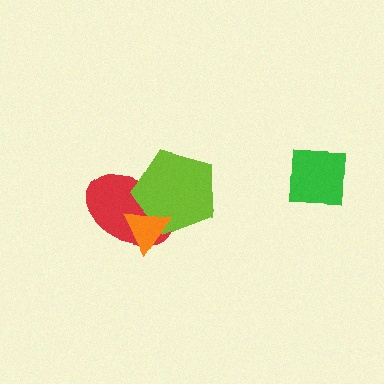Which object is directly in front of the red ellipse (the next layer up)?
The lime pentagon is directly in front of the red ellipse.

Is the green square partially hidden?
No, no other shape covers it.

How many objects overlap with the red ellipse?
2 objects overlap with the red ellipse.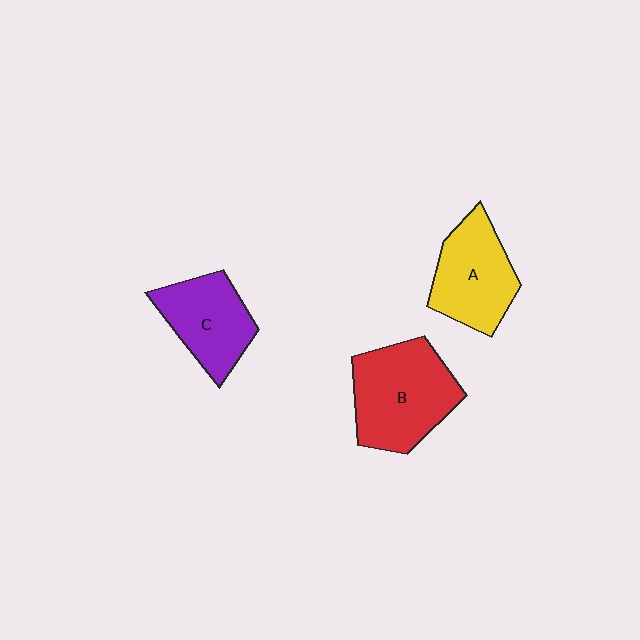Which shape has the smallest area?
Shape C (purple).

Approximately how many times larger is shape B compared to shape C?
Approximately 1.4 times.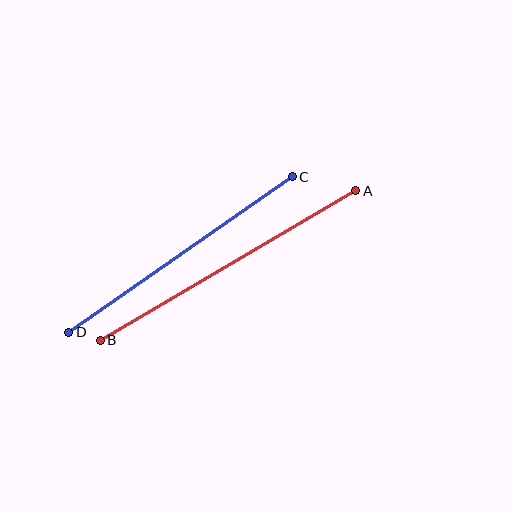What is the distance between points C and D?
The distance is approximately 272 pixels.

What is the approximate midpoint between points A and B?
The midpoint is at approximately (228, 266) pixels.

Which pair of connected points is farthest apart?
Points A and B are farthest apart.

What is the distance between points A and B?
The distance is approximately 296 pixels.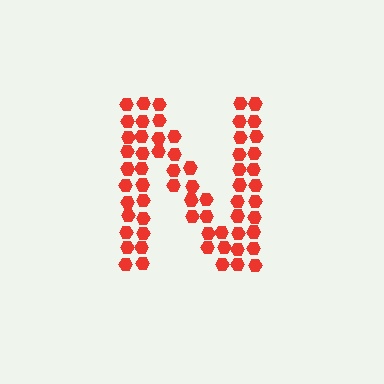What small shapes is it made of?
It is made of small hexagons.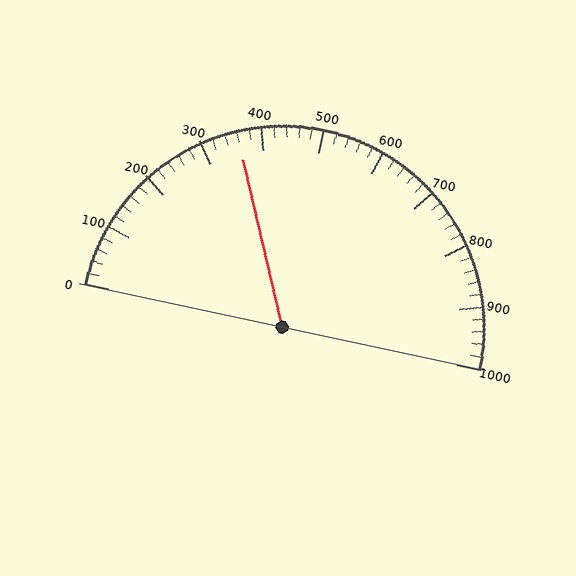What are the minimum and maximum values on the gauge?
The gauge ranges from 0 to 1000.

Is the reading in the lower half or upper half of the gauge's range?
The reading is in the lower half of the range (0 to 1000).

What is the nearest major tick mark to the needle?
The nearest major tick mark is 400.